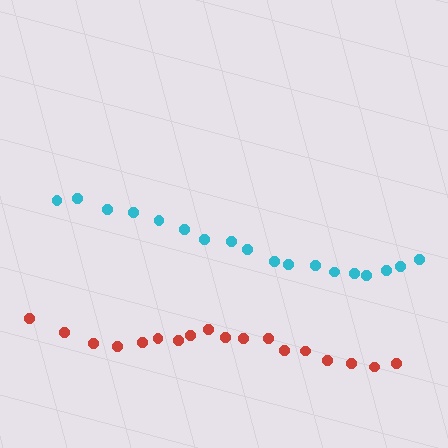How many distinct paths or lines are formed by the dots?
There are 2 distinct paths.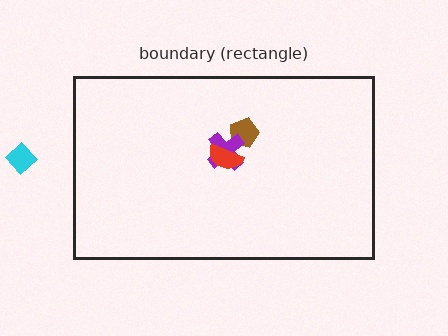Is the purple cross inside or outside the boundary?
Inside.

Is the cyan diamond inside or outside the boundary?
Outside.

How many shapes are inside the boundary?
3 inside, 1 outside.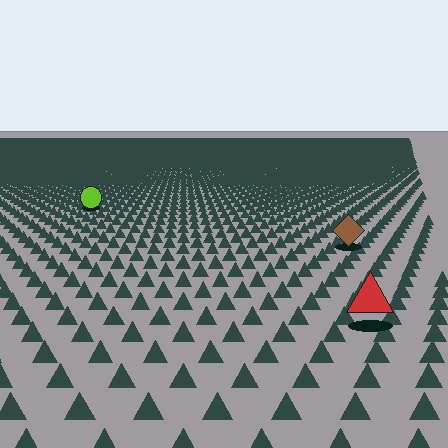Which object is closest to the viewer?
The red triangle is closest. The texture marks near it are larger and more spread out.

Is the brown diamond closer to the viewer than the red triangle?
No. The red triangle is closer — you can tell from the texture gradient: the ground texture is coarser near it.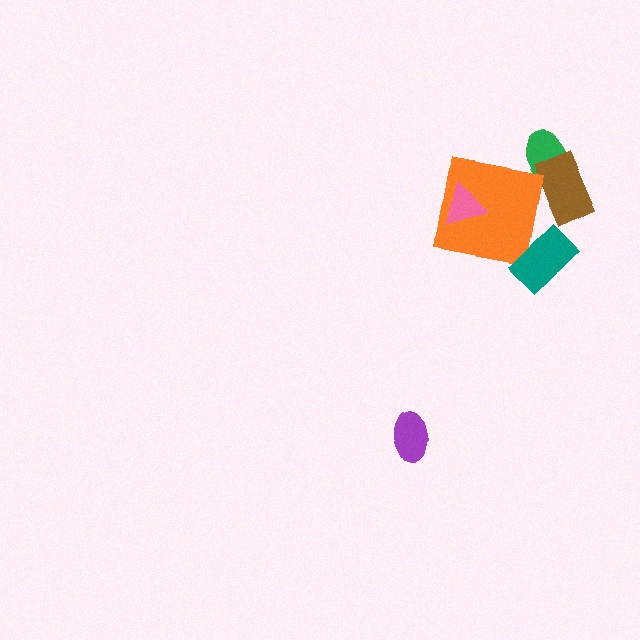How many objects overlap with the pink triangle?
1 object overlaps with the pink triangle.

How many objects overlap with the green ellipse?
1 object overlaps with the green ellipse.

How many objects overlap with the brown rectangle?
1 object overlaps with the brown rectangle.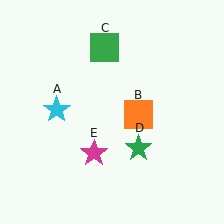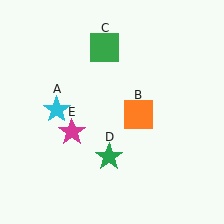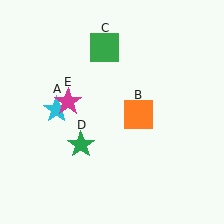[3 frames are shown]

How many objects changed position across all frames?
2 objects changed position: green star (object D), magenta star (object E).